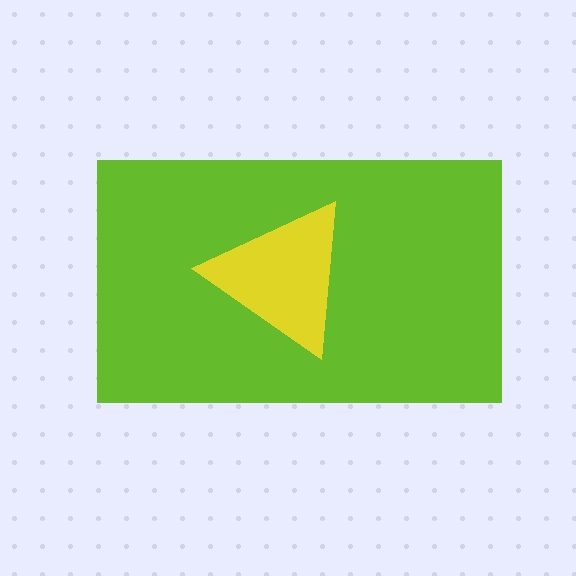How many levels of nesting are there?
2.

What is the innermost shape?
The yellow triangle.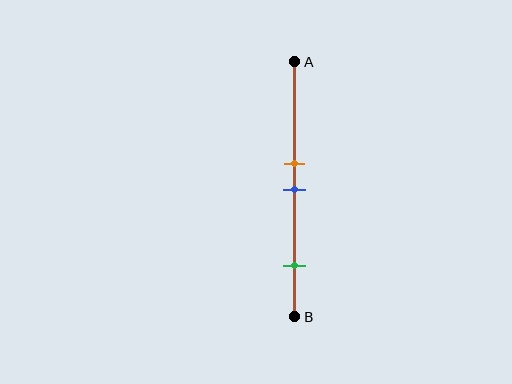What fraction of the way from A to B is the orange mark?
The orange mark is approximately 40% (0.4) of the way from A to B.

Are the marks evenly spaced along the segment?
No, the marks are not evenly spaced.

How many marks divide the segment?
There are 3 marks dividing the segment.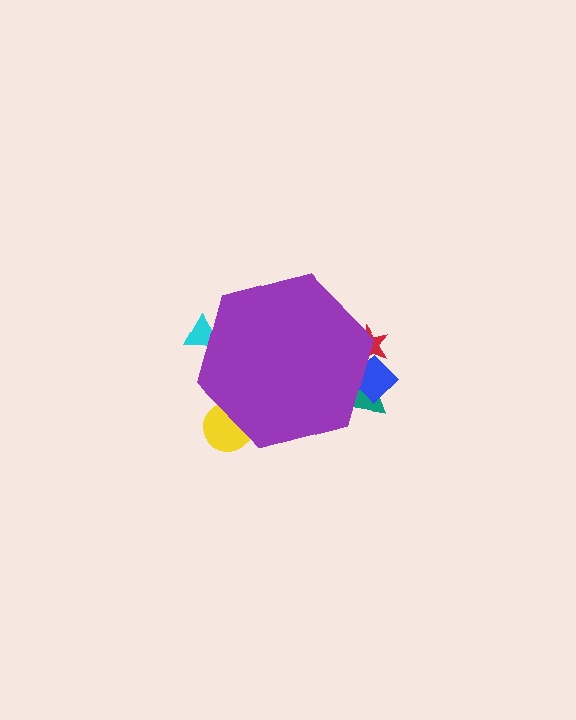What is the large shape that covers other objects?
A purple hexagon.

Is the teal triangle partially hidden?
Yes, the teal triangle is partially hidden behind the purple hexagon.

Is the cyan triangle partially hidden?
Yes, the cyan triangle is partially hidden behind the purple hexagon.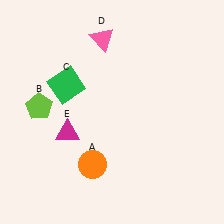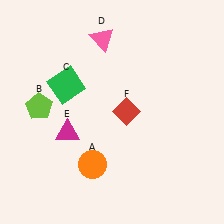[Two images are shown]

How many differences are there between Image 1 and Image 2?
There is 1 difference between the two images.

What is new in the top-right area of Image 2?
A red diamond (F) was added in the top-right area of Image 2.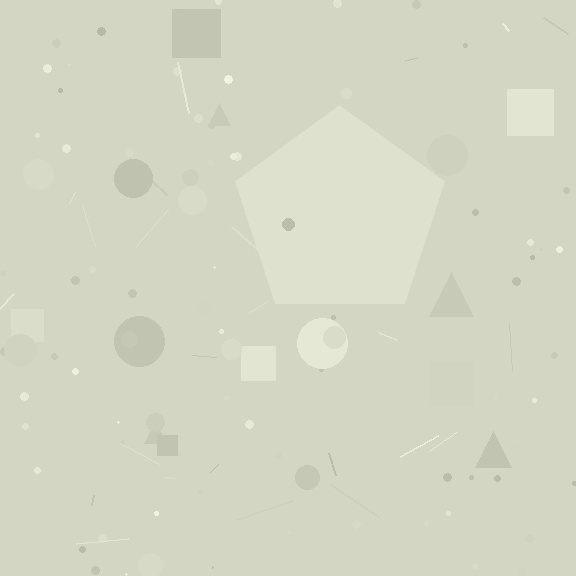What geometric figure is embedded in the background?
A pentagon is embedded in the background.